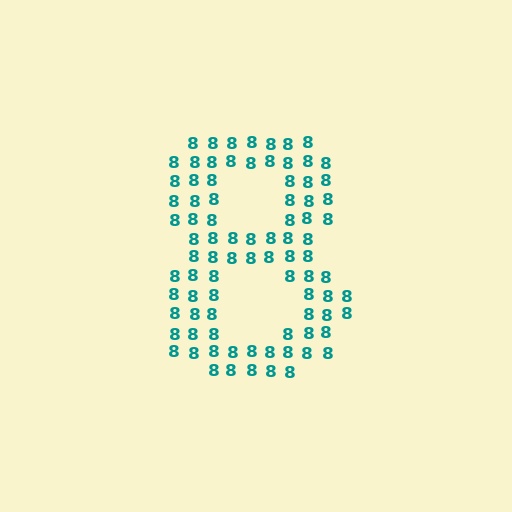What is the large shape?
The large shape is the digit 8.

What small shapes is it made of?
It is made of small digit 8's.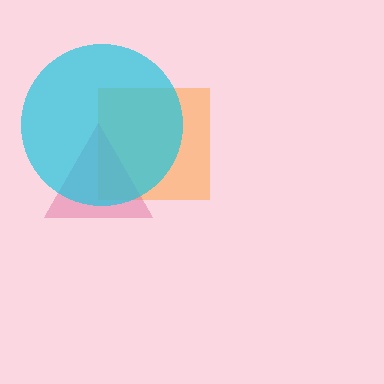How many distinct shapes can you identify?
There are 3 distinct shapes: an orange square, a pink triangle, a cyan circle.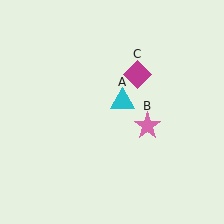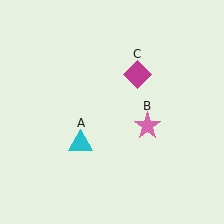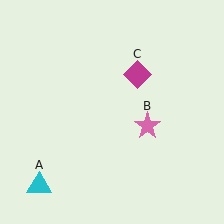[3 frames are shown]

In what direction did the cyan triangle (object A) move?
The cyan triangle (object A) moved down and to the left.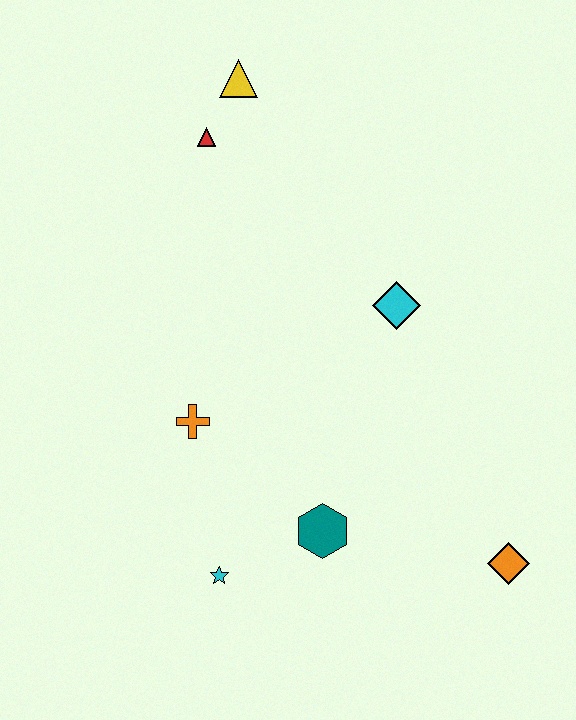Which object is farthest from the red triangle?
The orange diamond is farthest from the red triangle.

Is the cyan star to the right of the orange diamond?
No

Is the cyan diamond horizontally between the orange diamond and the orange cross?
Yes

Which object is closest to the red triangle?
The yellow triangle is closest to the red triangle.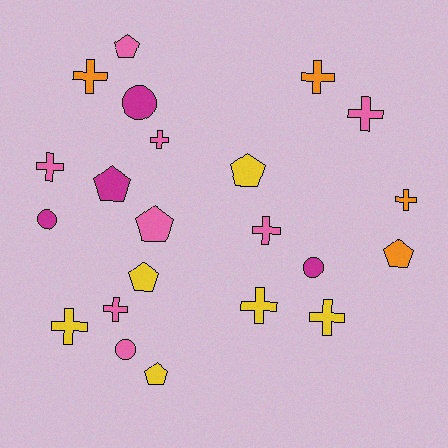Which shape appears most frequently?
Cross, with 11 objects.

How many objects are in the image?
There are 22 objects.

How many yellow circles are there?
There are no yellow circles.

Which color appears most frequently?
Pink, with 8 objects.